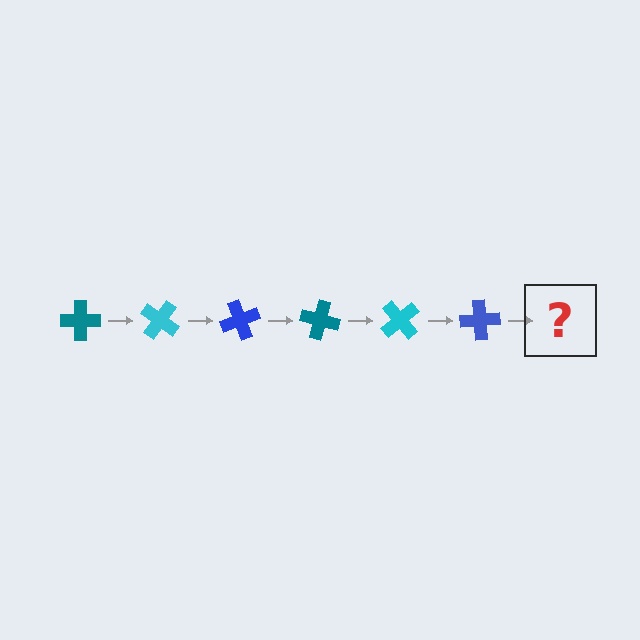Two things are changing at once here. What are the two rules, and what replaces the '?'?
The two rules are that it rotates 35 degrees each step and the color cycles through teal, cyan, and blue. The '?' should be a teal cross, rotated 210 degrees from the start.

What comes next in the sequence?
The next element should be a teal cross, rotated 210 degrees from the start.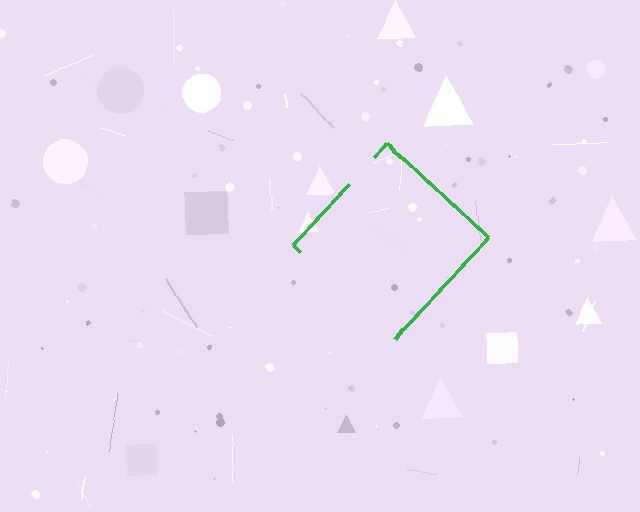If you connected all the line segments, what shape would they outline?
They would outline a diamond.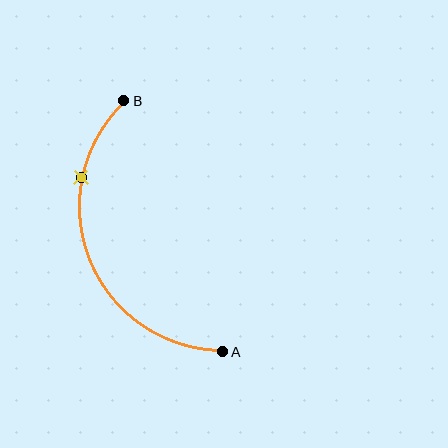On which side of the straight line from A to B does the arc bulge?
The arc bulges to the left of the straight line connecting A and B.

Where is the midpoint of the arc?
The arc midpoint is the point on the curve farthest from the straight line joining A and B. It sits to the left of that line.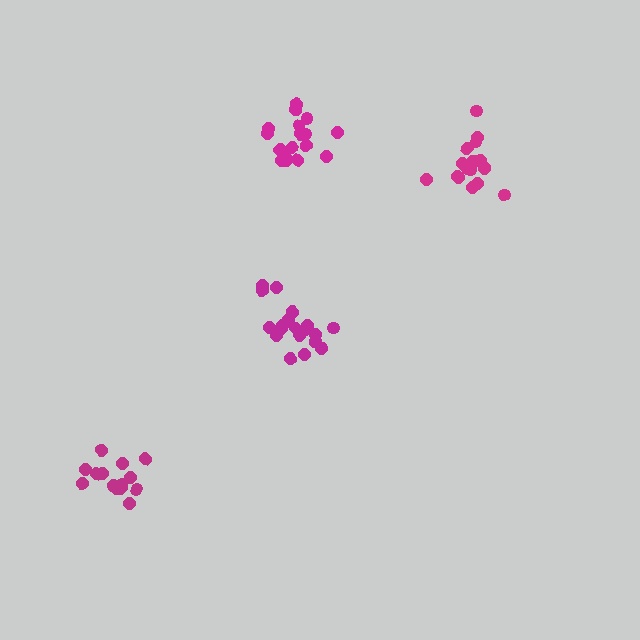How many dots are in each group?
Group 1: 19 dots, Group 2: 17 dots, Group 3: 18 dots, Group 4: 14 dots (68 total).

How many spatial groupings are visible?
There are 4 spatial groupings.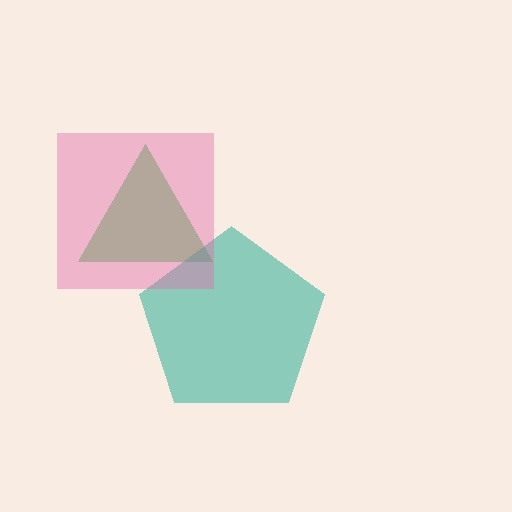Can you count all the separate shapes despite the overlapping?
Yes, there are 3 separate shapes.